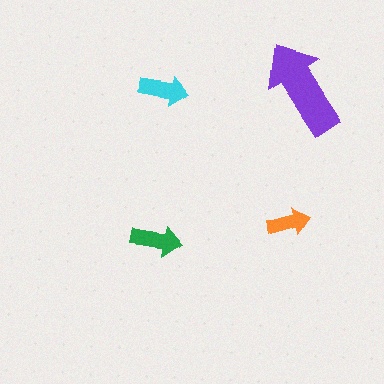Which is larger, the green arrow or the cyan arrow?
The green one.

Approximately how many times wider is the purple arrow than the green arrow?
About 2 times wider.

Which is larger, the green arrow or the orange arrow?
The green one.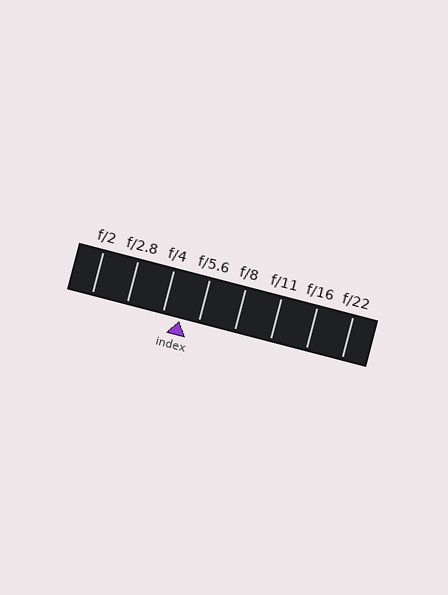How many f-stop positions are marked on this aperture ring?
There are 8 f-stop positions marked.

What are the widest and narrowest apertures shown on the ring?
The widest aperture shown is f/2 and the narrowest is f/22.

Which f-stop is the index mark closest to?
The index mark is closest to f/4.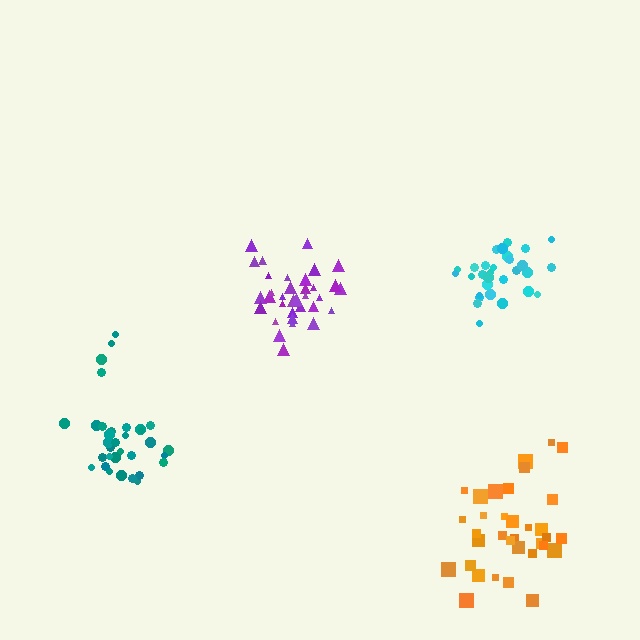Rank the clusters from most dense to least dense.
purple, cyan, teal, orange.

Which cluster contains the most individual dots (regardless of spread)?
Orange (35).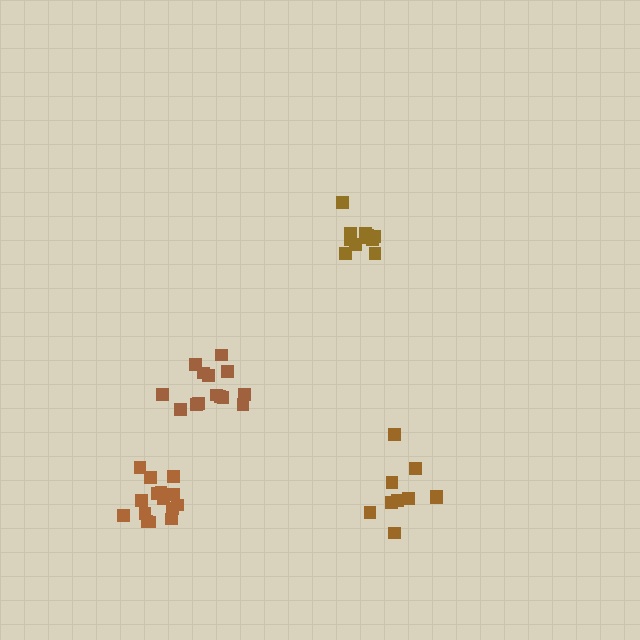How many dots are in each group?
Group 1: 10 dots, Group 2: 11 dots, Group 3: 15 dots, Group 4: 14 dots (50 total).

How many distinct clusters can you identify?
There are 4 distinct clusters.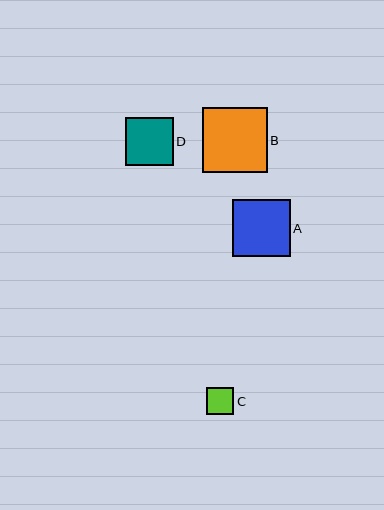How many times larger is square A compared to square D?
Square A is approximately 1.2 times the size of square D.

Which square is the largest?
Square B is the largest with a size of approximately 65 pixels.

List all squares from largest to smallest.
From largest to smallest: B, A, D, C.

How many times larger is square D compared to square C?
Square D is approximately 1.8 times the size of square C.